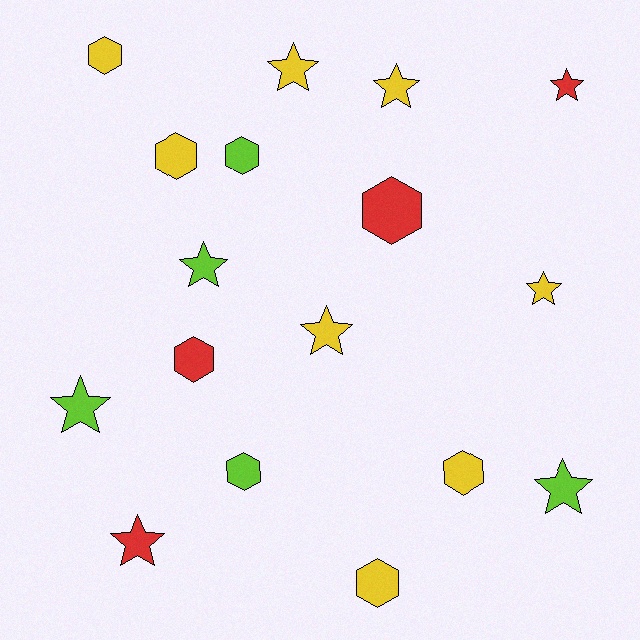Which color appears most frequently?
Yellow, with 8 objects.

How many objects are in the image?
There are 17 objects.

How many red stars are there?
There are 2 red stars.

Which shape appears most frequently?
Star, with 9 objects.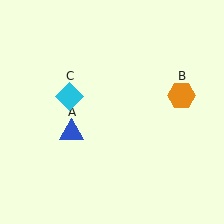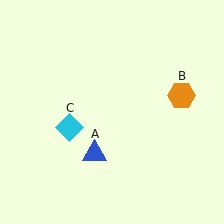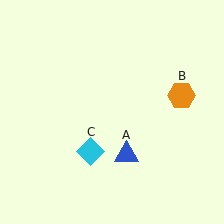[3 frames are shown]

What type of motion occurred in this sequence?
The blue triangle (object A), cyan diamond (object C) rotated counterclockwise around the center of the scene.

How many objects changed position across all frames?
2 objects changed position: blue triangle (object A), cyan diamond (object C).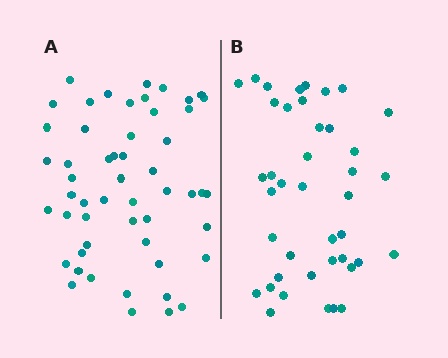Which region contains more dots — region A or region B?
Region A (the left region) has more dots.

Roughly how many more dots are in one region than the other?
Region A has roughly 12 or so more dots than region B.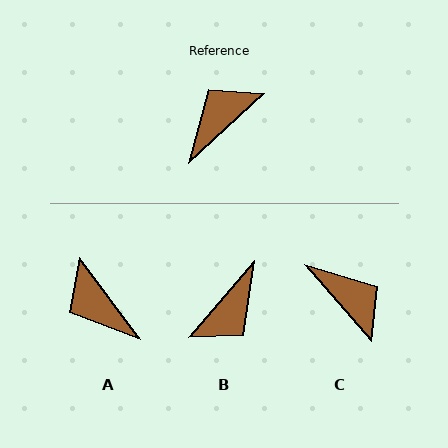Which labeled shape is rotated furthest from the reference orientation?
B, about 173 degrees away.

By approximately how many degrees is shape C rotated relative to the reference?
Approximately 91 degrees clockwise.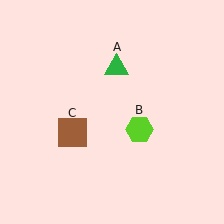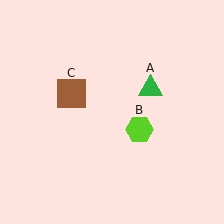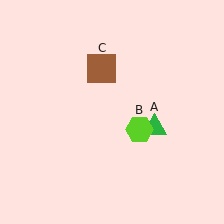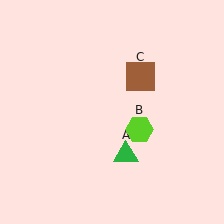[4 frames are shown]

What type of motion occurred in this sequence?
The green triangle (object A), brown square (object C) rotated clockwise around the center of the scene.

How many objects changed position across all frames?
2 objects changed position: green triangle (object A), brown square (object C).